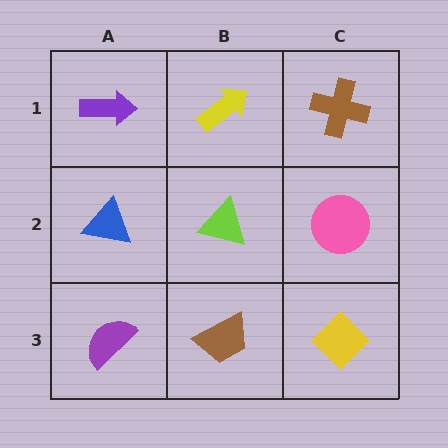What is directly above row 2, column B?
A yellow arrow.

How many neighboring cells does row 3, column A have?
2.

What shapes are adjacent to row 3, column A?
A blue triangle (row 2, column A), a brown trapezoid (row 3, column B).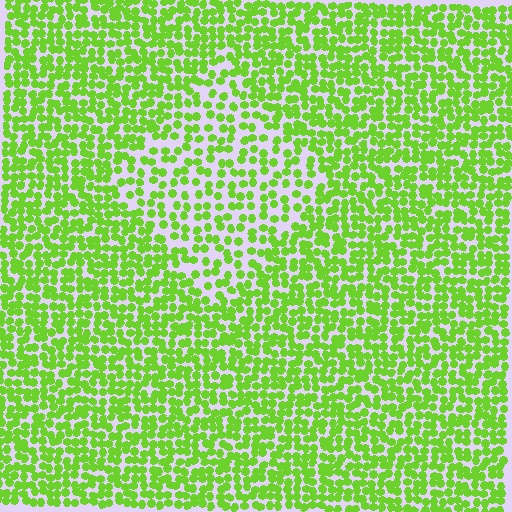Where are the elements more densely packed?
The elements are more densely packed outside the diamond boundary.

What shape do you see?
I see a diamond.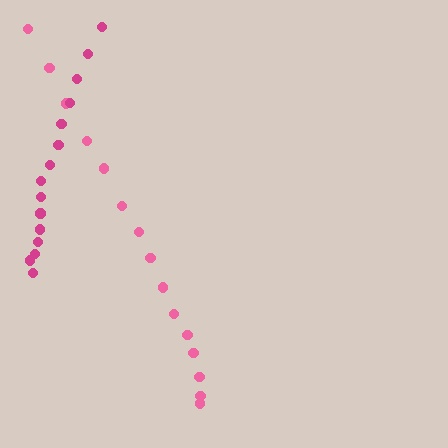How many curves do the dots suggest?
There are 2 distinct paths.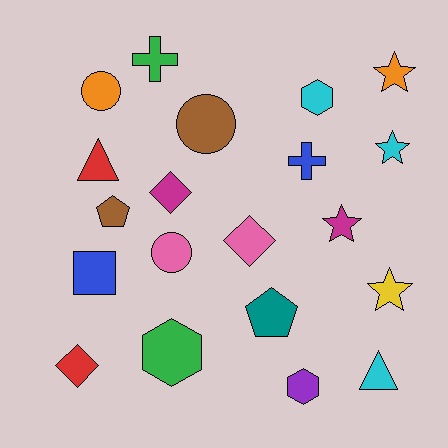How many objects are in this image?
There are 20 objects.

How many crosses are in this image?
There are 2 crosses.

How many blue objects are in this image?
There are 2 blue objects.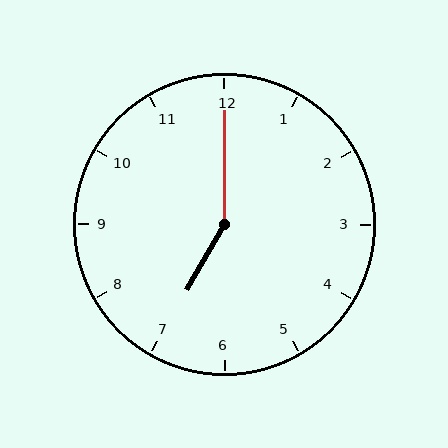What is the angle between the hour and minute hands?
Approximately 150 degrees.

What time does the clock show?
7:00.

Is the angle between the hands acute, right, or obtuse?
It is obtuse.